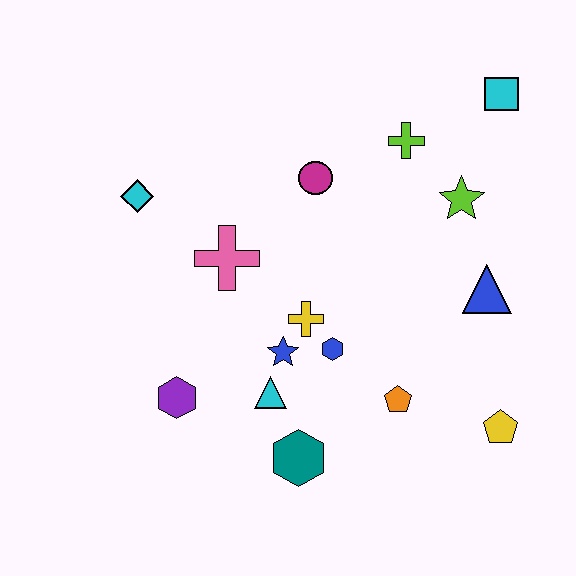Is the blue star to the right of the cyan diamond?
Yes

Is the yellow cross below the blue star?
No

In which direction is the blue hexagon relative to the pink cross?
The blue hexagon is to the right of the pink cross.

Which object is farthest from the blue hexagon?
The cyan square is farthest from the blue hexagon.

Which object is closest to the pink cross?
The yellow cross is closest to the pink cross.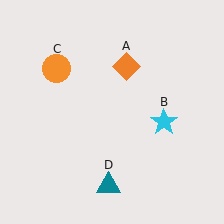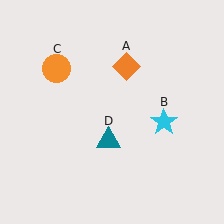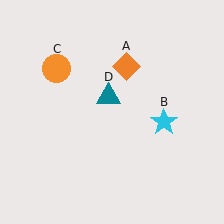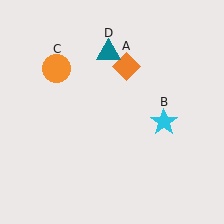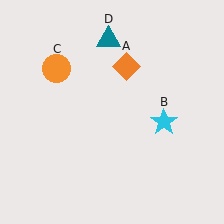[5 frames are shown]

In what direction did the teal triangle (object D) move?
The teal triangle (object D) moved up.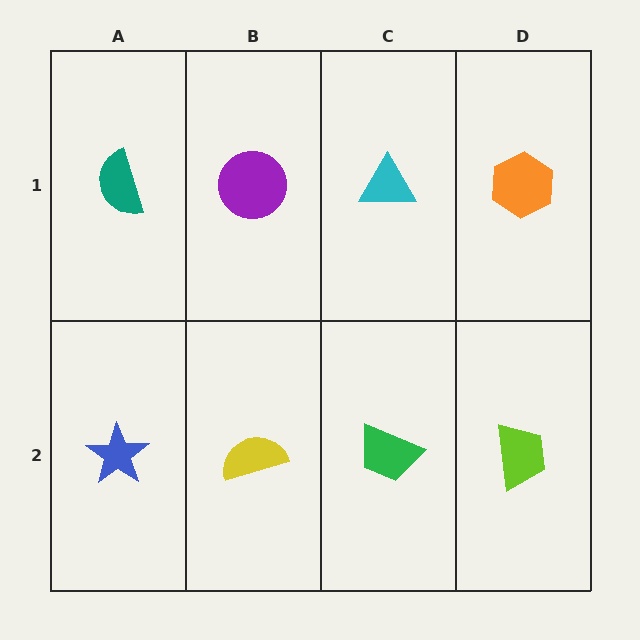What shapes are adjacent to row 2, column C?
A cyan triangle (row 1, column C), a yellow semicircle (row 2, column B), a lime trapezoid (row 2, column D).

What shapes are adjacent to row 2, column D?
An orange hexagon (row 1, column D), a green trapezoid (row 2, column C).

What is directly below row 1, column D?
A lime trapezoid.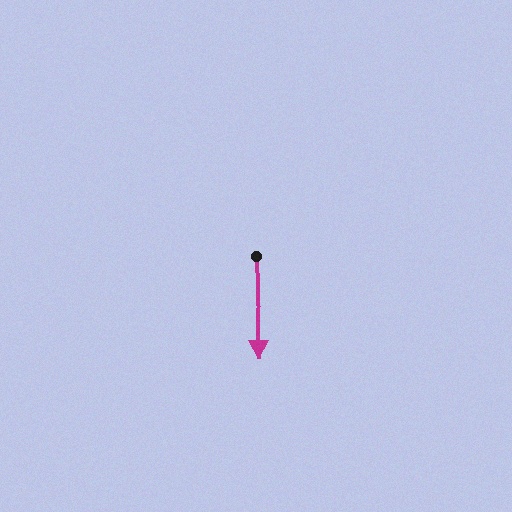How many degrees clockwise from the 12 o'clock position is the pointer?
Approximately 180 degrees.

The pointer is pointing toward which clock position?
Roughly 6 o'clock.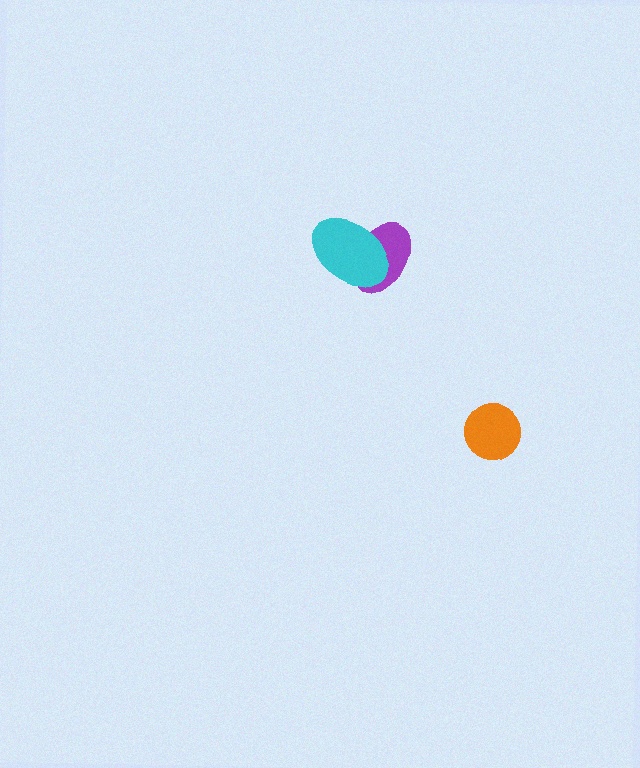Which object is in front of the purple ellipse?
The cyan ellipse is in front of the purple ellipse.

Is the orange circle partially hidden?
No, no other shape covers it.